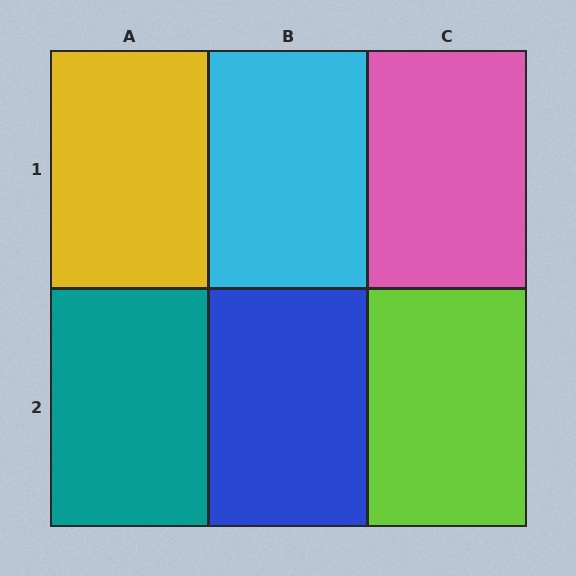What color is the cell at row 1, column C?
Pink.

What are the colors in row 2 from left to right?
Teal, blue, lime.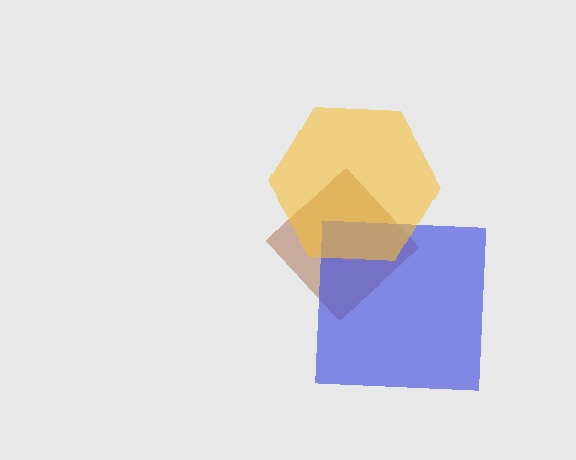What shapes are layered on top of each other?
The layered shapes are: a brown diamond, a blue square, a yellow hexagon.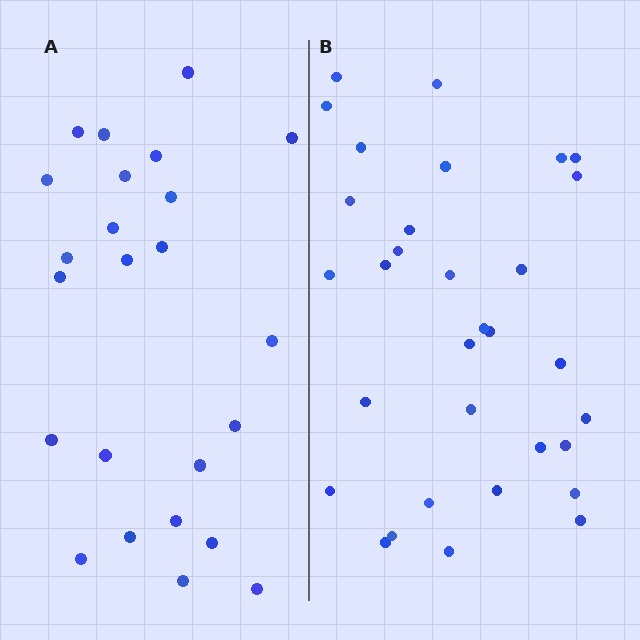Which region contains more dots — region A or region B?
Region B (the right region) has more dots.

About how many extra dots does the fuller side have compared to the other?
Region B has roughly 8 or so more dots than region A.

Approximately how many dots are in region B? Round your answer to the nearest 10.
About 30 dots. (The exact count is 32, which rounds to 30.)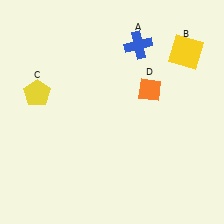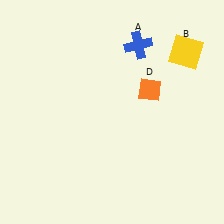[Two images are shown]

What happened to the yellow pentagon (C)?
The yellow pentagon (C) was removed in Image 2. It was in the top-left area of Image 1.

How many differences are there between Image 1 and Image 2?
There is 1 difference between the two images.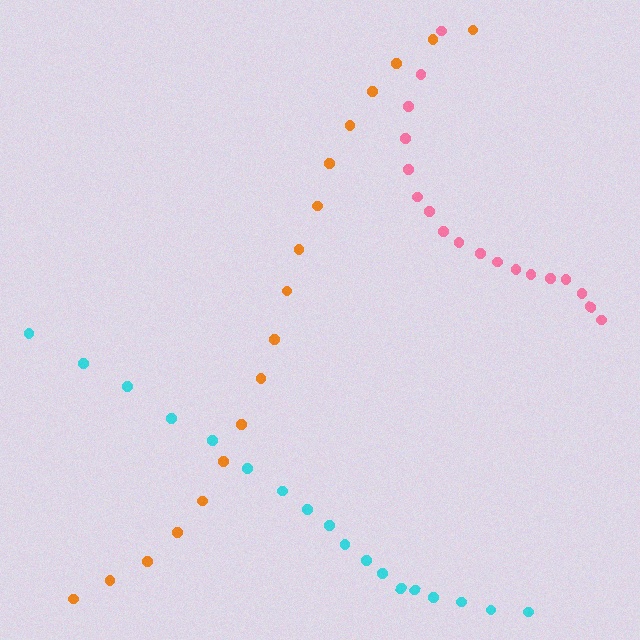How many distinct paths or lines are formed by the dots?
There are 3 distinct paths.